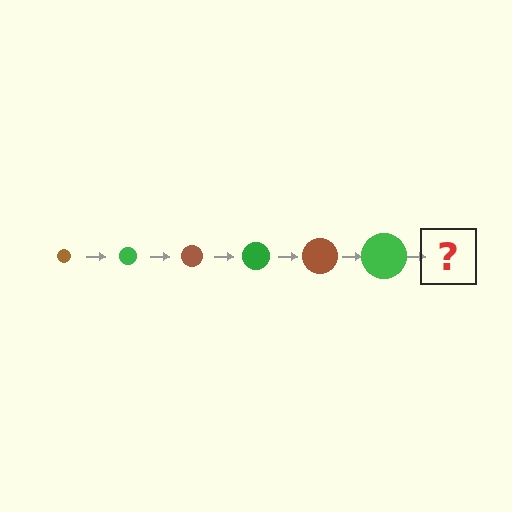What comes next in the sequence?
The next element should be a brown circle, larger than the previous one.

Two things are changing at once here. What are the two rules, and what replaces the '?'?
The two rules are that the circle grows larger each step and the color cycles through brown and green. The '?' should be a brown circle, larger than the previous one.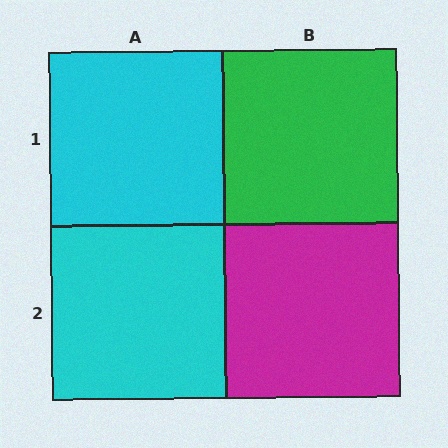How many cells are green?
1 cell is green.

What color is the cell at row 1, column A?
Cyan.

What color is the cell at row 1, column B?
Green.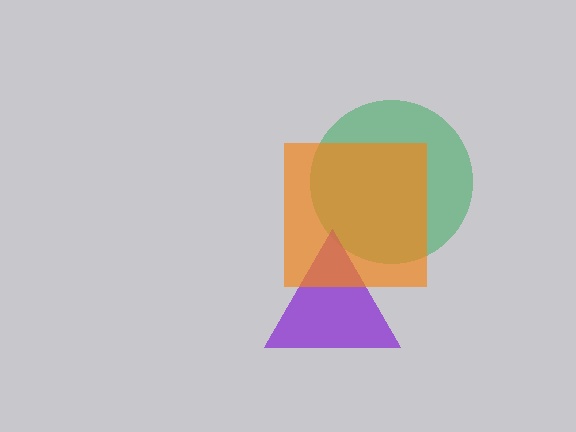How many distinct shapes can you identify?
There are 3 distinct shapes: a green circle, a purple triangle, an orange square.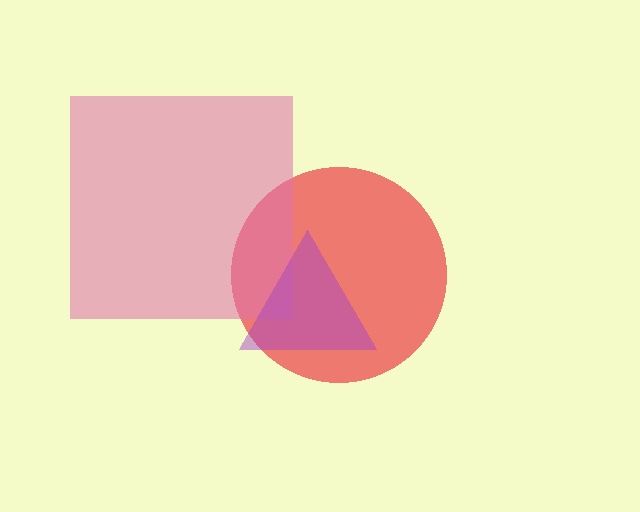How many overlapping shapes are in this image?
There are 3 overlapping shapes in the image.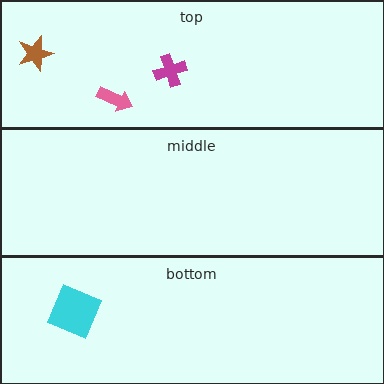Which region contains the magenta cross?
The top region.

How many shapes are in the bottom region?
1.